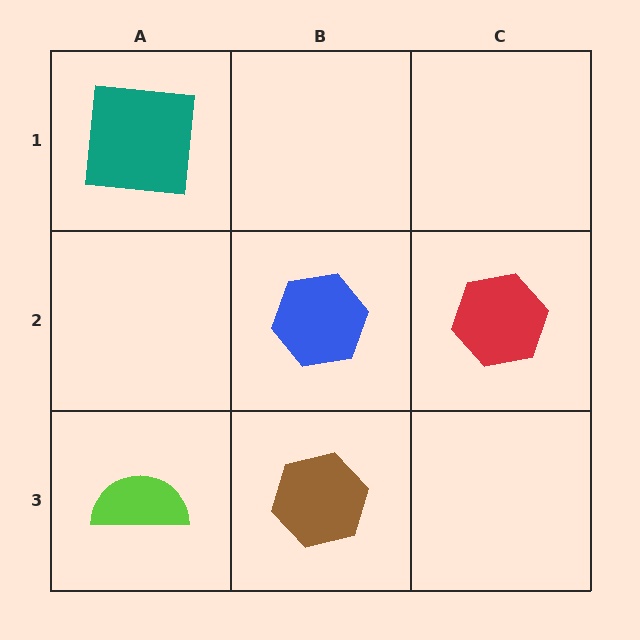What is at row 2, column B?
A blue hexagon.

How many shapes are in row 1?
1 shape.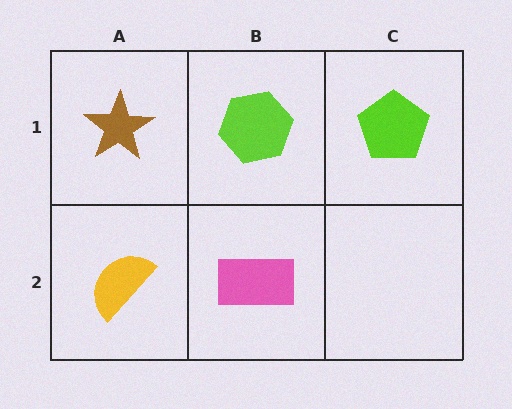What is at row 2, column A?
A yellow semicircle.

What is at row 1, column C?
A lime pentagon.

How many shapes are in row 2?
2 shapes.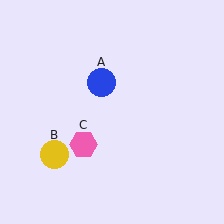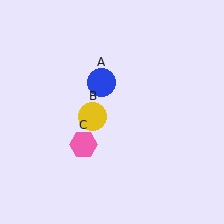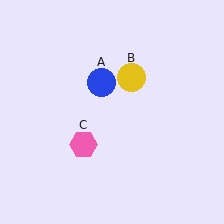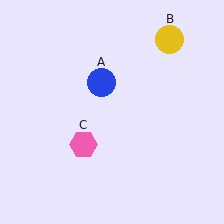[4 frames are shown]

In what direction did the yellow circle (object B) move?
The yellow circle (object B) moved up and to the right.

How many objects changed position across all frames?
1 object changed position: yellow circle (object B).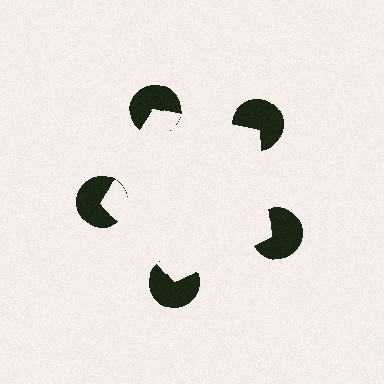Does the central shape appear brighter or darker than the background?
It typically appears slightly brighter than the background, even though no actual brightness change is drawn.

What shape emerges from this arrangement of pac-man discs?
An illusory pentagon — its edges are inferred from the aligned wedge cuts in the pac-man discs, not physically drawn.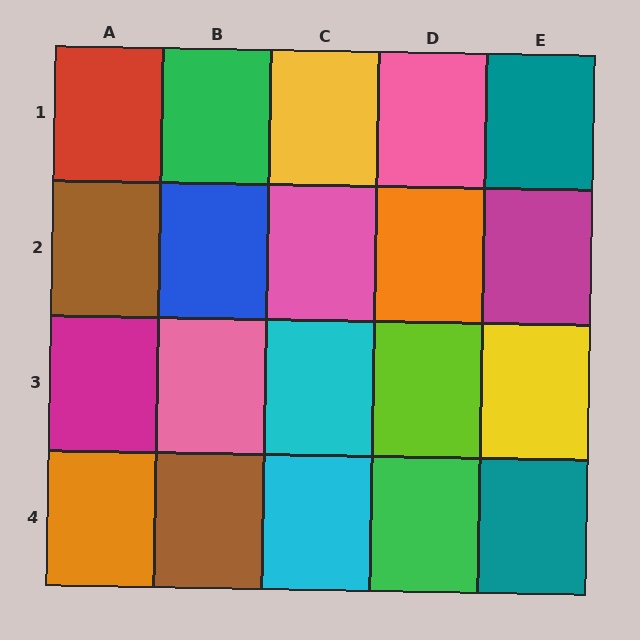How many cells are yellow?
2 cells are yellow.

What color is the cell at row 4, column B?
Brown.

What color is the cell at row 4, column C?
Cyan.